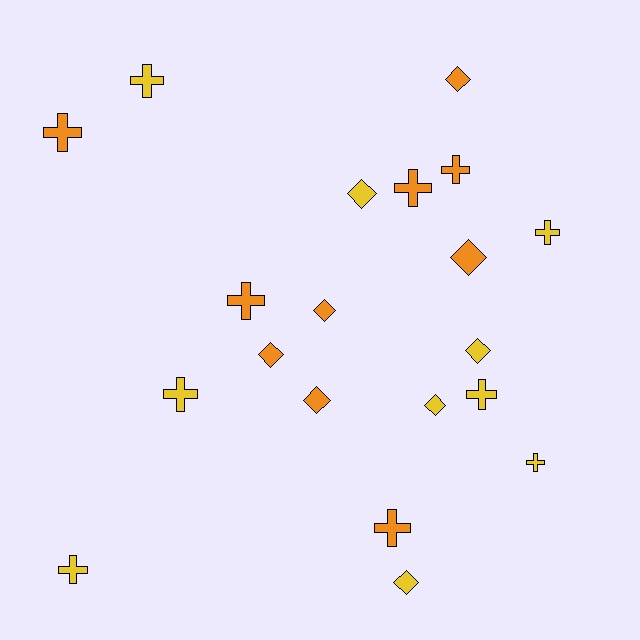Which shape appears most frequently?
Cross, with 11 objects.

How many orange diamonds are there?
There are 5 orange diamonds.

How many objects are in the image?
There are 20 objects.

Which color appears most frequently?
Yellow, with 10 objects.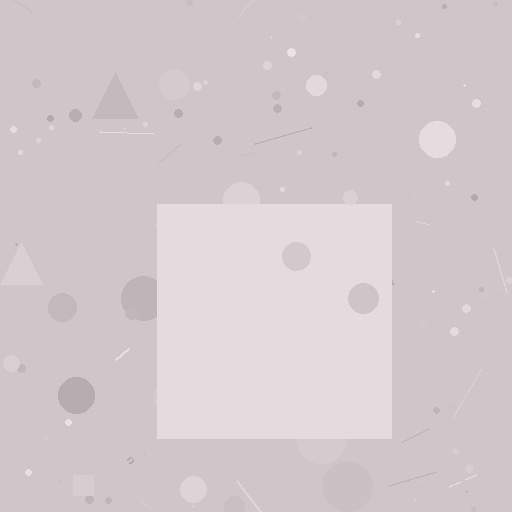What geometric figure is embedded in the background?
A square is embedded in the background.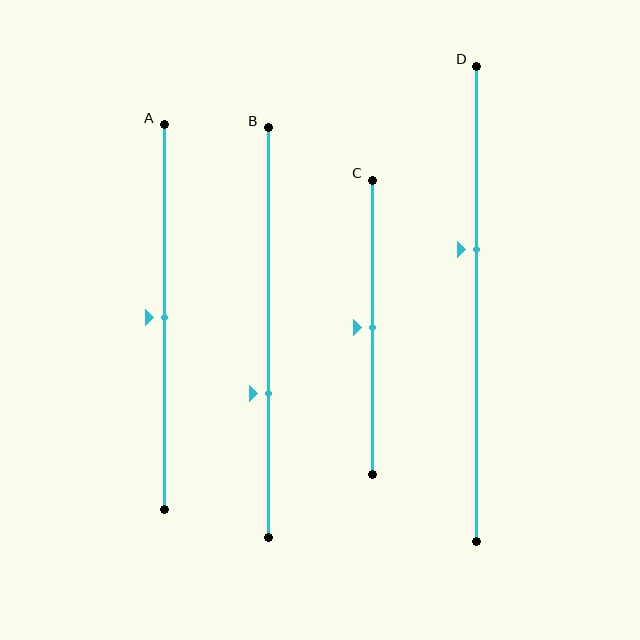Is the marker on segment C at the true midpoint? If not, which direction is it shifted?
Yes, the marker on segment C is at the true midpoint.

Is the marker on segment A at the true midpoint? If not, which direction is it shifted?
Yes, the marker on segment A is at the true midpoint.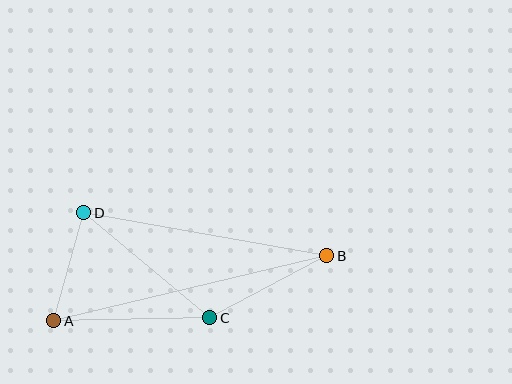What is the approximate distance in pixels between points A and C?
The distance between A and C is approximately 156 pixels.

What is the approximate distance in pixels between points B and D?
The distance between B and D is approximately 247 pixels.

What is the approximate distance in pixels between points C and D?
The distance between C and D is approximately 164 pixels.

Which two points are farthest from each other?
Points A and B are farthest from each other.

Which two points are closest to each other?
Points A and D are closest to each other.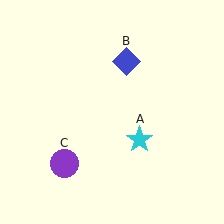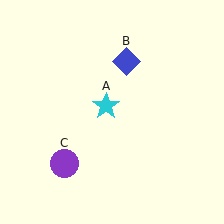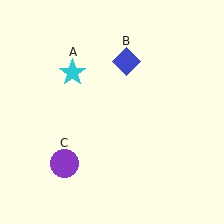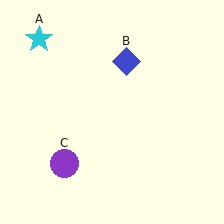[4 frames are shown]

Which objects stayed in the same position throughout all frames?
Blue diamond (object B) and purple circle (object C) remained stationary.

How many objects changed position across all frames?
1 object changed position: cyan star (object A).